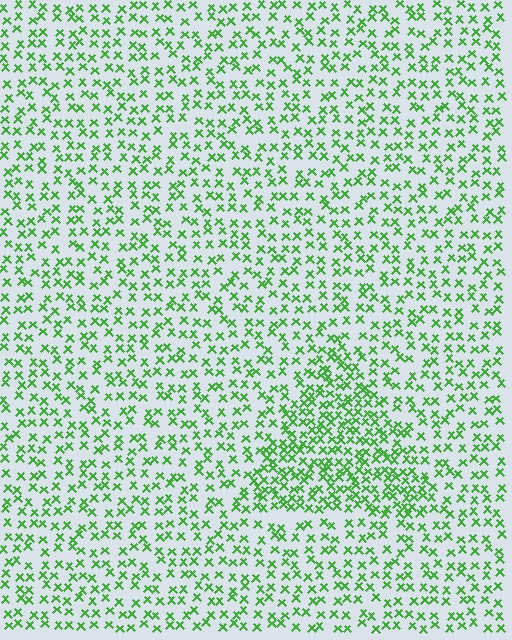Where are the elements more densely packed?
The elements are more densely packed inside the triangle boundary.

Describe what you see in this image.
The image contains small green elements arranged at two different densities. A triangle-shaped region is visible where the elements are more densely packed than the surrounding area.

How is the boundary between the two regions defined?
The boundary is defined by a change in element density (approximately 1.8x ratio). All elements are the same color, size, and shape.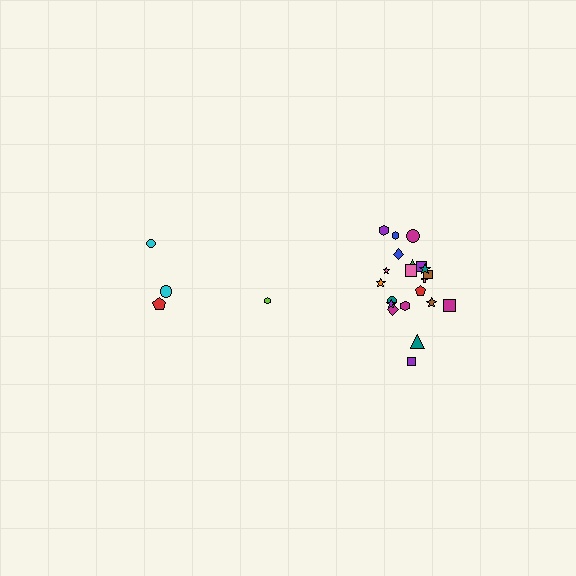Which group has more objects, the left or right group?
The right group.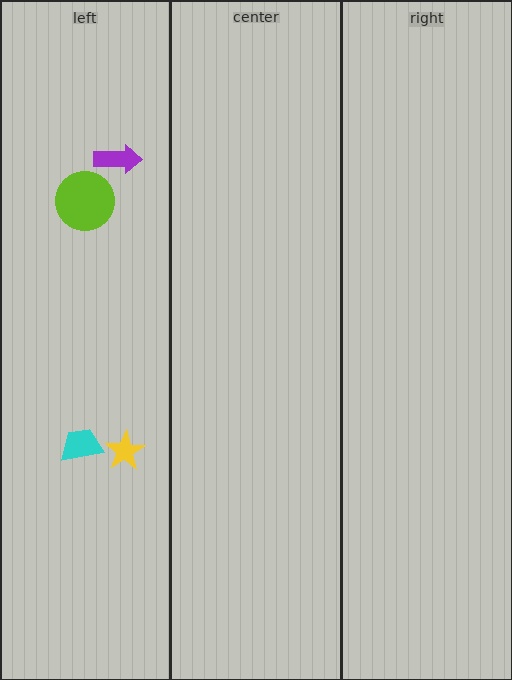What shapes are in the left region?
The purple arrow, the cyan trapezoid, the yellow star, the lime circle.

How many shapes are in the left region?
4.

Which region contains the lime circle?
The left region.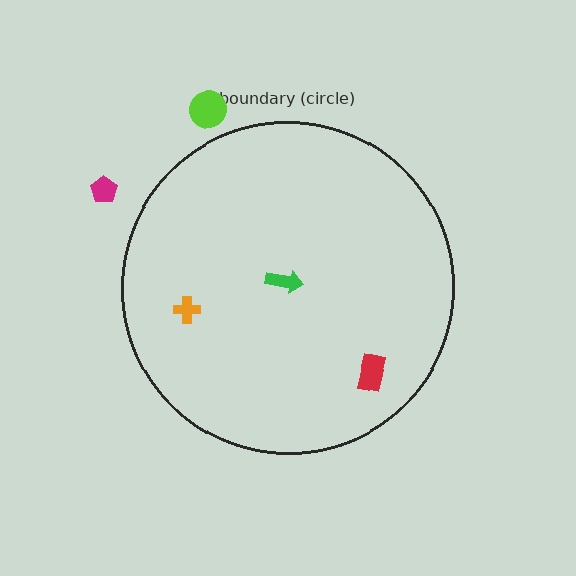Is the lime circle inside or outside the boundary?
Outside.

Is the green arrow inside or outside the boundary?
Inside.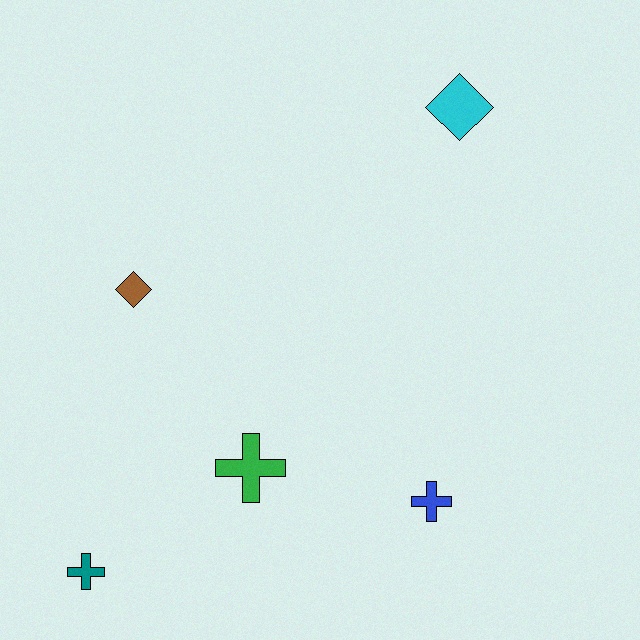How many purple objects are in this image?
There are no purple objects.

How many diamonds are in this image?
There are 2 diamonds.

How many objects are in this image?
There are 5 objects.